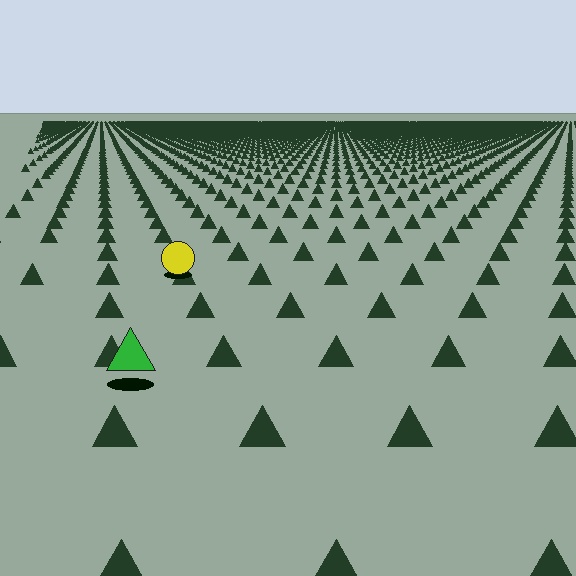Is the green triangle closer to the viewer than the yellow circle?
Yes. The green triangle is closer — you can tell from the texture gradient: the ground texture is coarser near it.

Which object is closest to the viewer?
The green triangle is closest. The texture marks near it are larger and more spread out.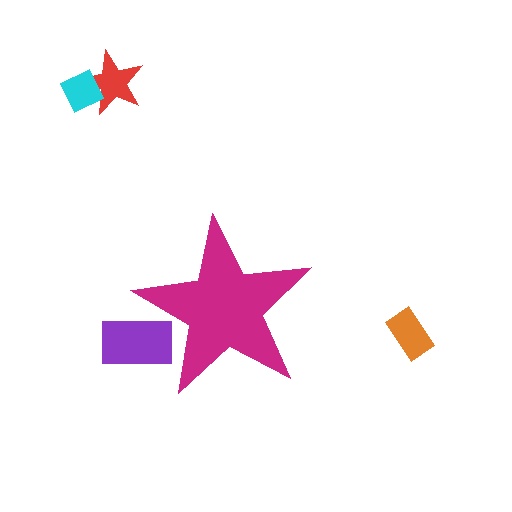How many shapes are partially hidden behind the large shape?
1 shape is partially hidden.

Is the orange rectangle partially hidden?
No, the orange rectangle is fully visible.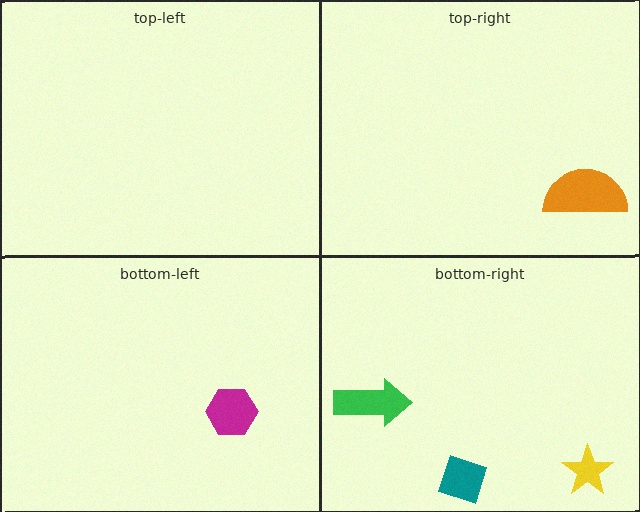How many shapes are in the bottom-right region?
3.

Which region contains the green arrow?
The bottom-right region.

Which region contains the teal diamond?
The bottom-right region.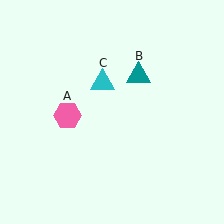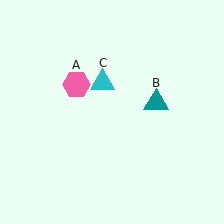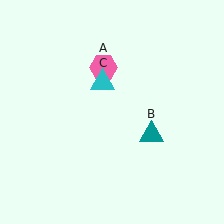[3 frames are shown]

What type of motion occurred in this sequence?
The pink hexagon (object A), teal triangle (object B) rotated clockwise around the center of the scene.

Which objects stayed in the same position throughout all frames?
Cyan triangle (object C) remained stationary.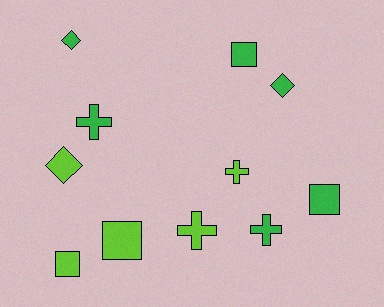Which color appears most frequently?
Green, with 6 objects.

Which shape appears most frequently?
Square, with 4 objects.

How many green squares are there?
There are 2 green squares.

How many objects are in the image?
There are 11 objects.